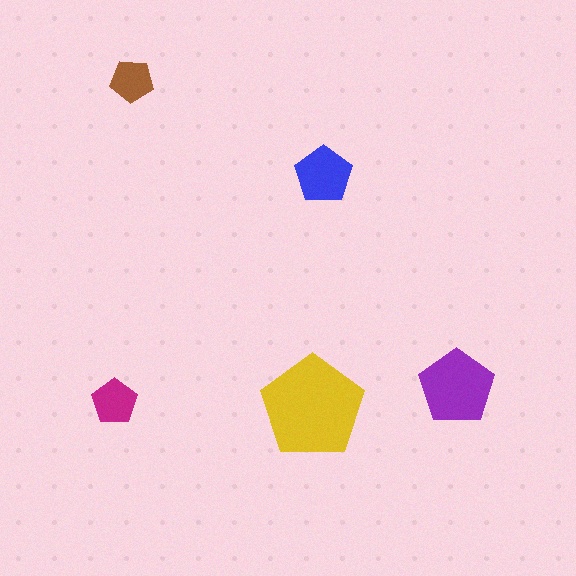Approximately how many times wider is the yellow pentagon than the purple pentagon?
About 1.5 times wider.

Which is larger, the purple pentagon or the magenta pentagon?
The purple one.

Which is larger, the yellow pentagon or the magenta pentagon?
The yellow one.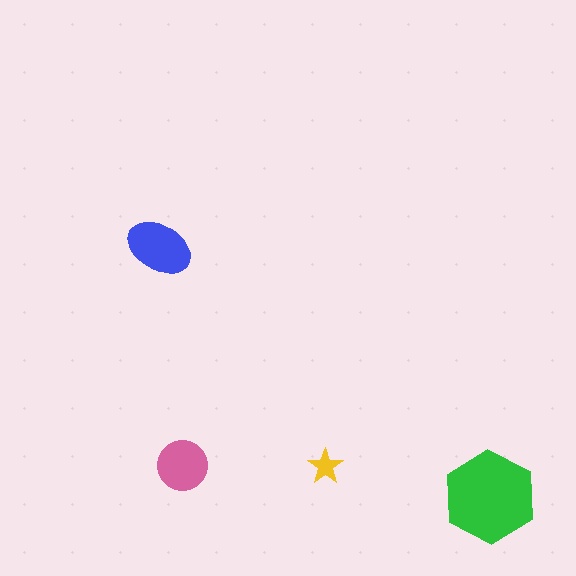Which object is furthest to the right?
The green hexagon is rightmost.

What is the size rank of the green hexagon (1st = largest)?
1st.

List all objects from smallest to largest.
The yellow star, the pink circle, the blue ellipse, the green hexagon.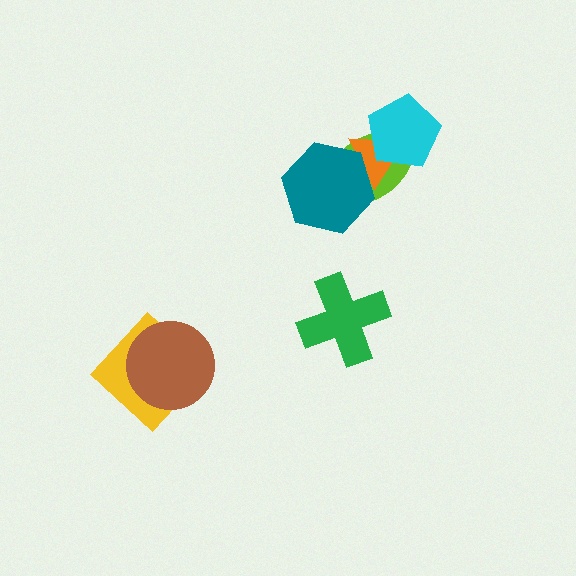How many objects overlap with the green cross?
0 objects overlap with the green cross.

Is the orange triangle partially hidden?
Yes, it is partially covered by another shape.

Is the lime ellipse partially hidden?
Yes, it is partially covered by another shape.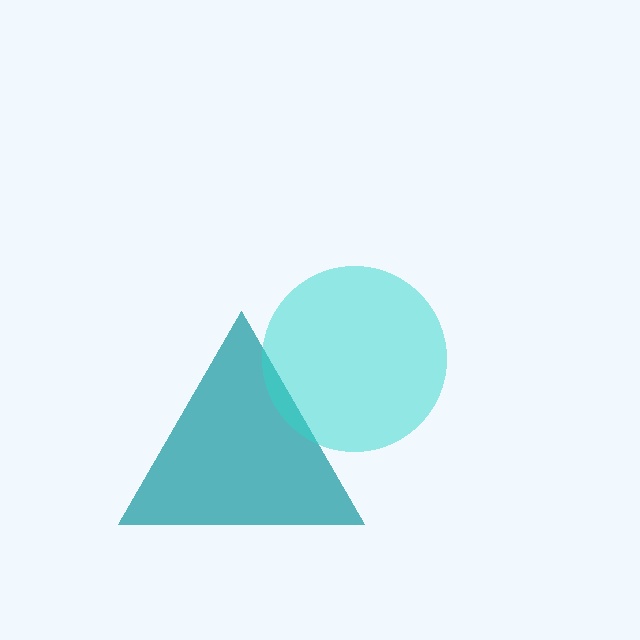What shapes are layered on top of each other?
The layered shapes are: a teal triangle, a cyan circle.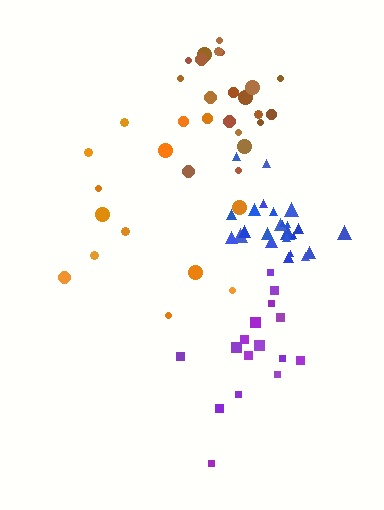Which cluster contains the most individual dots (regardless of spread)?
Blue (24).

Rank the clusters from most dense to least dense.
blue, brown, purple, orange.